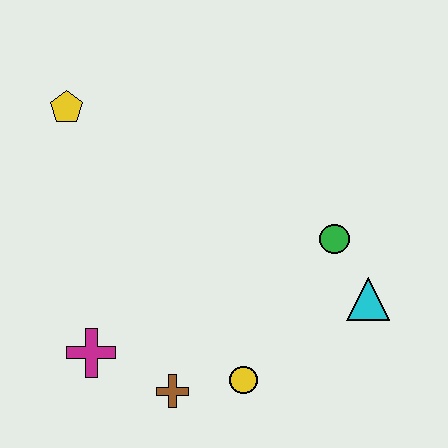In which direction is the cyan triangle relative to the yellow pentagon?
The cyan triangle is to the right of the yellow pentagon.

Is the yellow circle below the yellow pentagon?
Yes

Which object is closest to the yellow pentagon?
The magenta cross is closest to the yellow pentagon.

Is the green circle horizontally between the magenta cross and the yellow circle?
No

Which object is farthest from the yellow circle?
The yellow pentagon is farthest from the yellow circle.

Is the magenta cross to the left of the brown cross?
Yes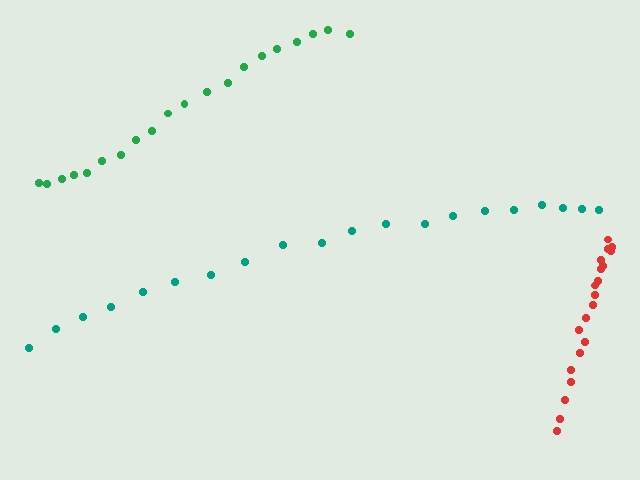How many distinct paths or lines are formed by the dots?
There are 3 distinct paths.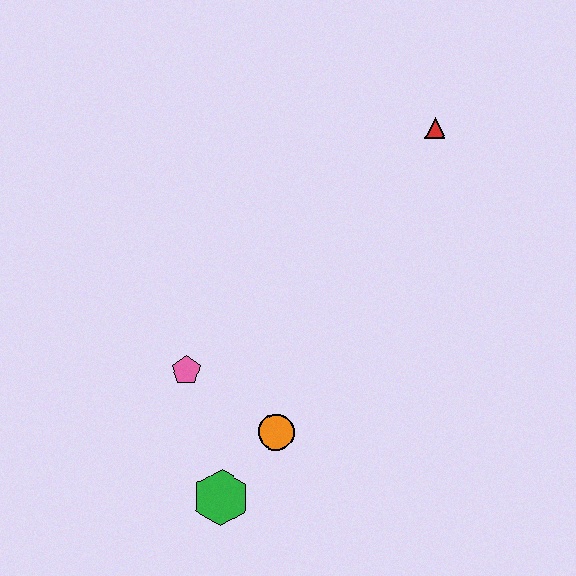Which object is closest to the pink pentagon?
The orange circle is closest to the pink pentagon.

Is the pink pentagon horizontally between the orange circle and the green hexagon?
No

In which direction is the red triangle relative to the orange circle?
The red triangle is above the orange circle.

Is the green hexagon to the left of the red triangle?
Yes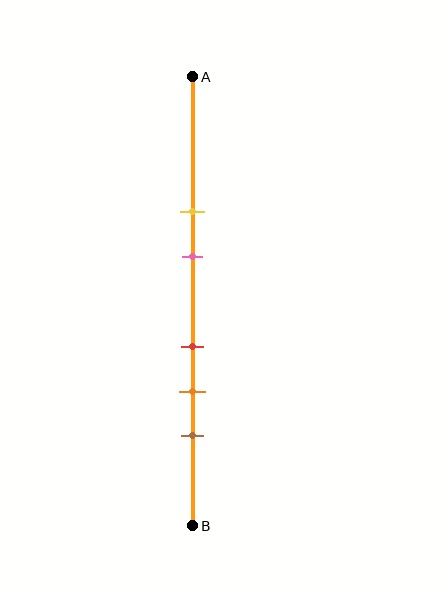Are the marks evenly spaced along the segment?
No, the marks are not evenly spaced.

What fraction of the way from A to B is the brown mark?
The brown mark is approximately 80% (0.8) of the way from A to B.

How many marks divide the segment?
There are 5 marks dividing the segment.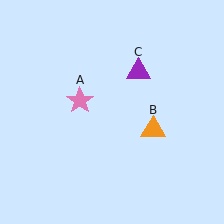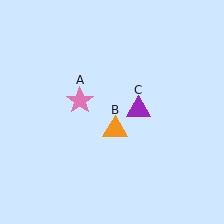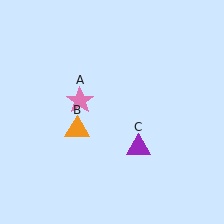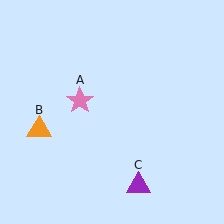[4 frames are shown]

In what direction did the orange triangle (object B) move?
The orange triangle (object B) moved left.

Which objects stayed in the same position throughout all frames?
Pink star (object A) remained stationary.